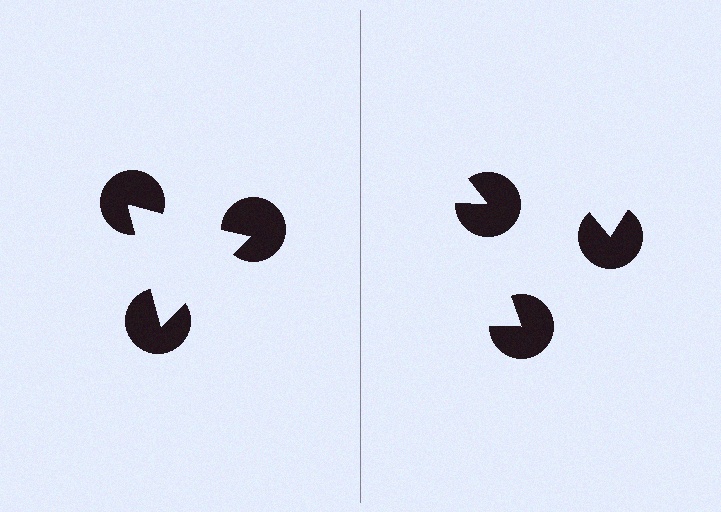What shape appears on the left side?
An illusory triangle.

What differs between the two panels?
The pac-man discs are positioned identically on both sides; only the wedge orientations differ. On the left they align to a triangle; on the right they are misaligned.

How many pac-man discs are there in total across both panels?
6 — 3 on each side.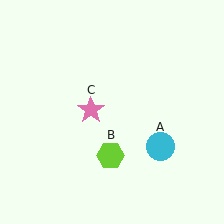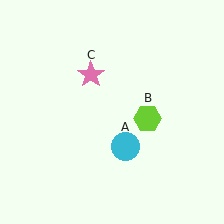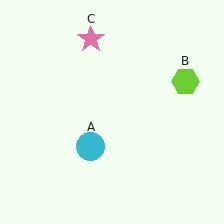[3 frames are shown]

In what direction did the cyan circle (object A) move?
The cyan circle (object A) moved left.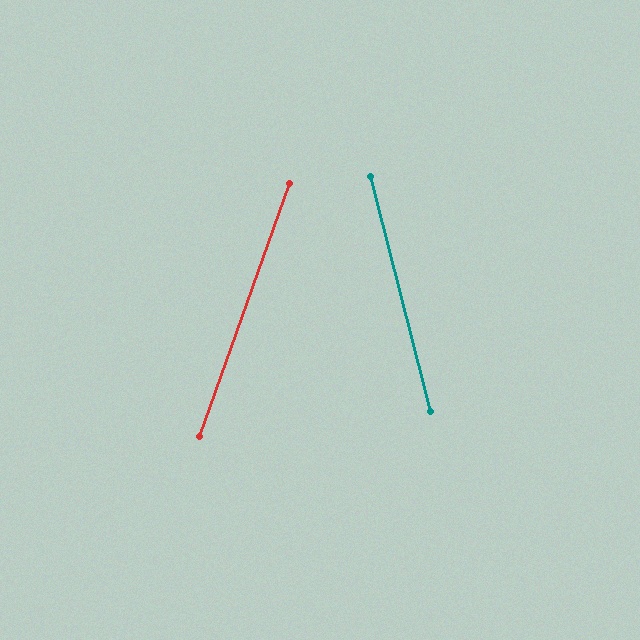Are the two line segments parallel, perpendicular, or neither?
Neither parallel nor perpendicular — they differ by about 34°.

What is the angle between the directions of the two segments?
Approximately 34 degrees.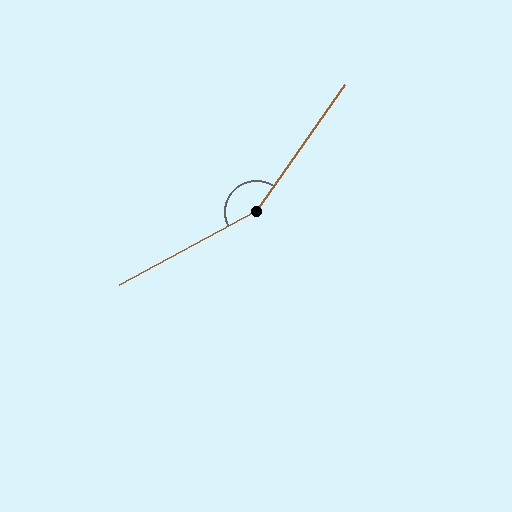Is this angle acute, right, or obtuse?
It is obtuse.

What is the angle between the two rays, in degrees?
Approximately 153 degrees.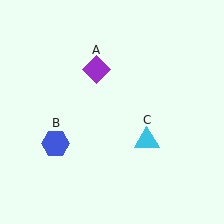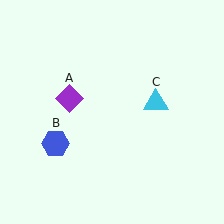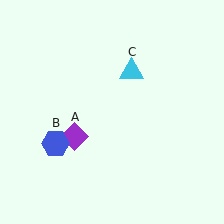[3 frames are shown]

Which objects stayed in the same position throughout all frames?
Blue hexagon (object B) remained stationary.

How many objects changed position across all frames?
2 objects changed position: purple diamond (object A), cyan triangle (object C).